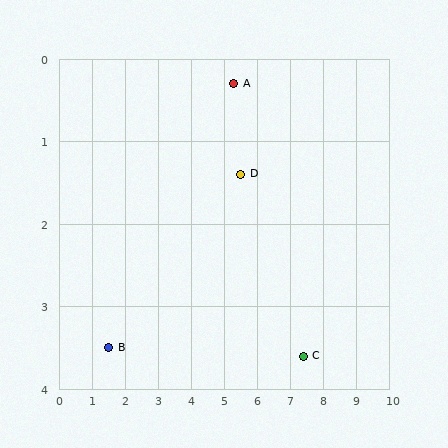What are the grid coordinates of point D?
Point D is at approximately (5.5, 1.4).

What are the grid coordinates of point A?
Point A is at approximately (5.3, 0.3).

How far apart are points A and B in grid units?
Points A and B are about 5.0 grid units apart.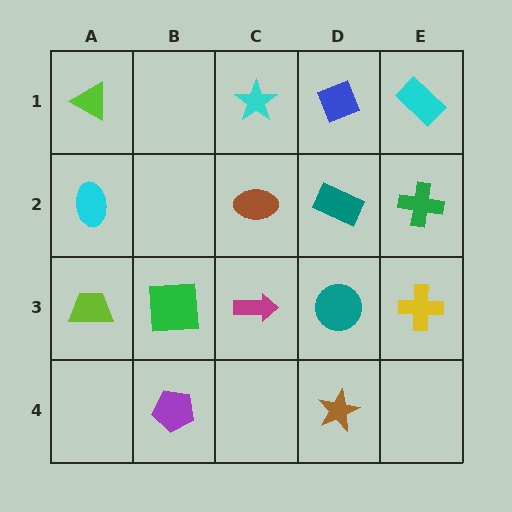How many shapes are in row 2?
4 shapes.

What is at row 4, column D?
A brown star.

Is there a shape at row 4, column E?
No, that cell is empty.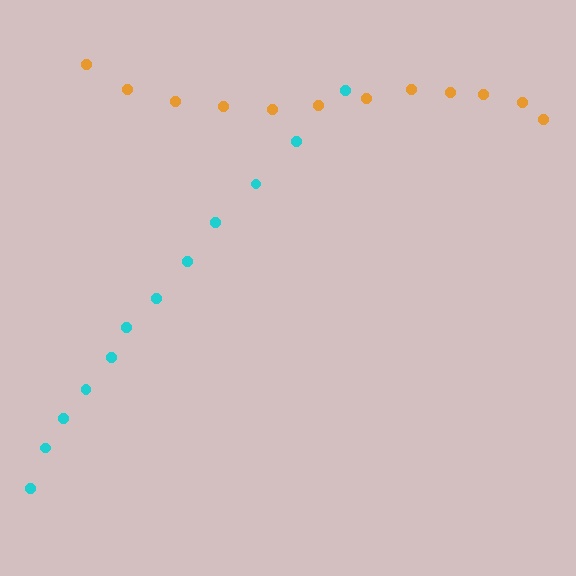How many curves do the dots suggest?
There are 2 distinct paths.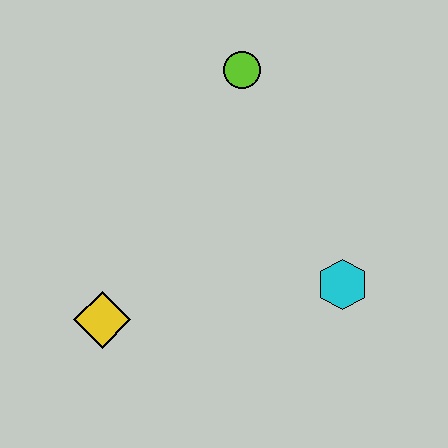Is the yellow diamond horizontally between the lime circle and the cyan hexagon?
No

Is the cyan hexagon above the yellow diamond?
Yes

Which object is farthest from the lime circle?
The yellow diamond is farthest from the lime circle.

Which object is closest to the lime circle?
The cyan hexagon is closest to the lime circle.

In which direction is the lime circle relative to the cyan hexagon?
The lime circle is above the cyan hexagon.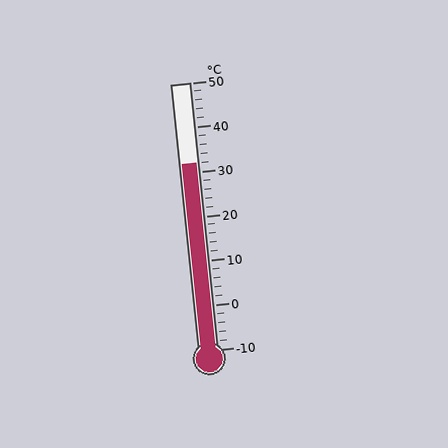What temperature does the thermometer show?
The thermometer shows approximately 32°C.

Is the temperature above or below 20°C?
The temperature is above 20°C.